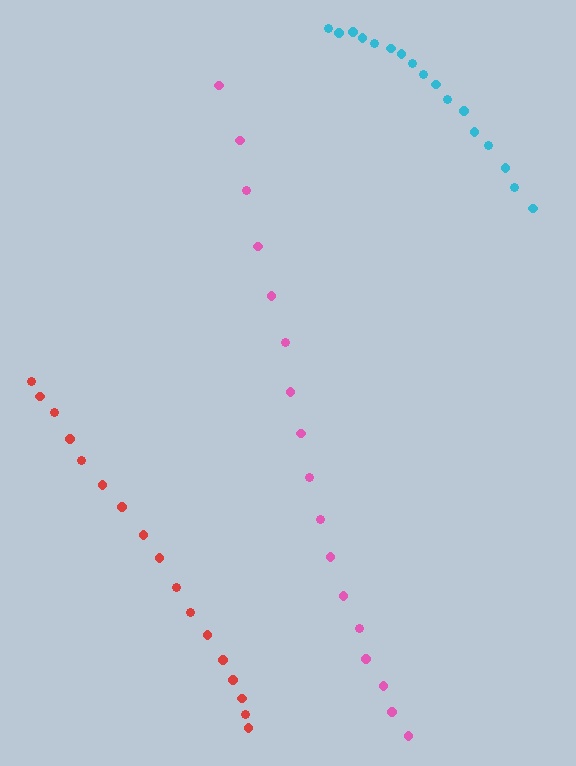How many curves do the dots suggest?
There are 3 distinct paths.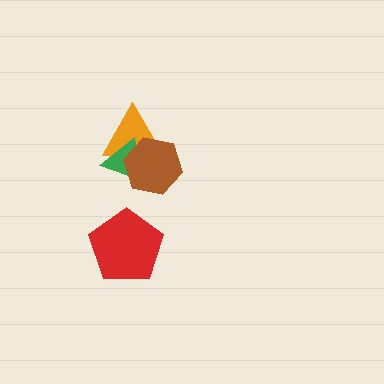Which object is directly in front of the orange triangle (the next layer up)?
The green triangle is directly in front of the orange triangle.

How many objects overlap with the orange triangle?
2 objects overlap with the orange triangle.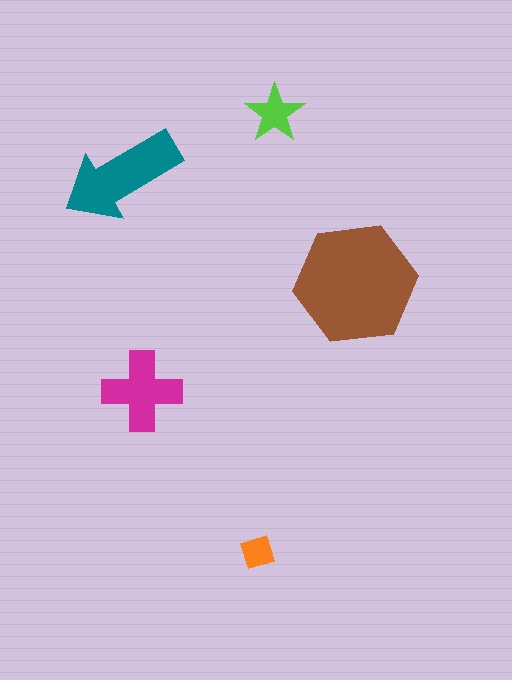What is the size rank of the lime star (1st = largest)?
4th.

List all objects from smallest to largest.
The orange square, the lime star, the magenta cross, the teal arrow, the brown hexagon.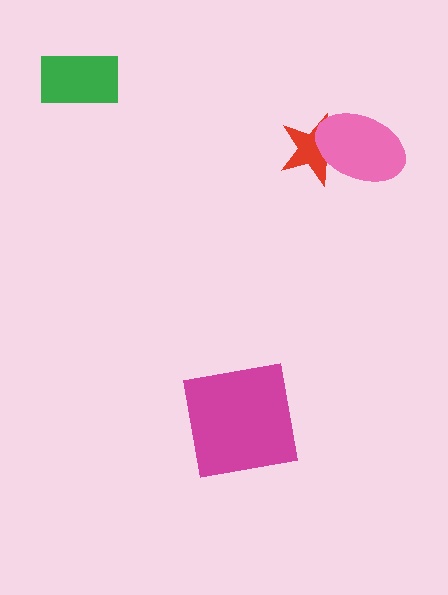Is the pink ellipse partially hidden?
No, no other shape covers it.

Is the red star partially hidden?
Yes, it is partially covered by another shape.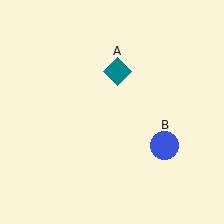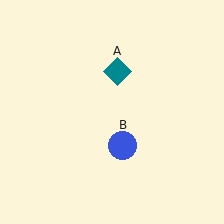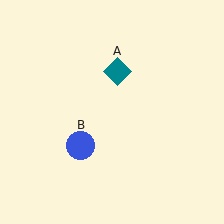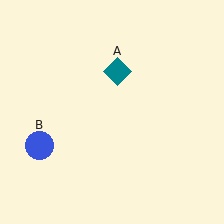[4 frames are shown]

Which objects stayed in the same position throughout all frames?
Teal diamond (object A) remained stationary.